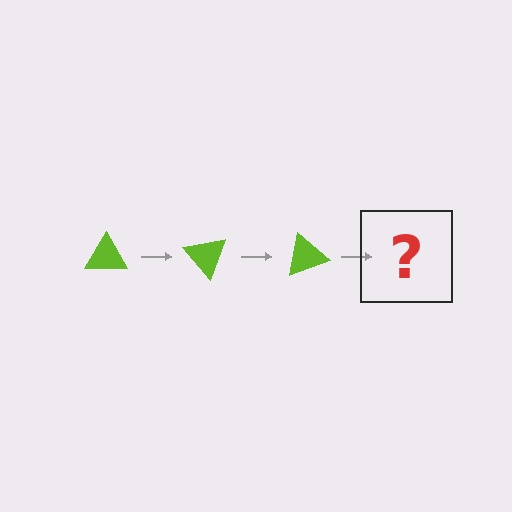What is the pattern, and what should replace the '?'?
The pattern is that the triangle rotates 50 degrees each step. The '?' should be a lime triangle rotated 150 degrees.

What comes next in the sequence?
The next element should be a lime triangle rotated 150 degrees.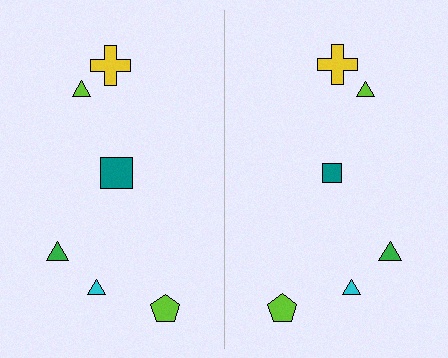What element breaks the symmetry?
The teal square on the right side has a different size than its mirror counterpart.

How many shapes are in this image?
There are 12 shapes in this image.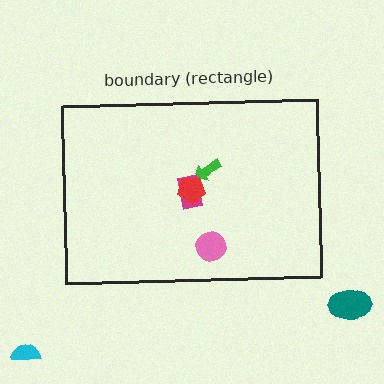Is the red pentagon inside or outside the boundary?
Inside.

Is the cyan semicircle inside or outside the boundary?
Outside.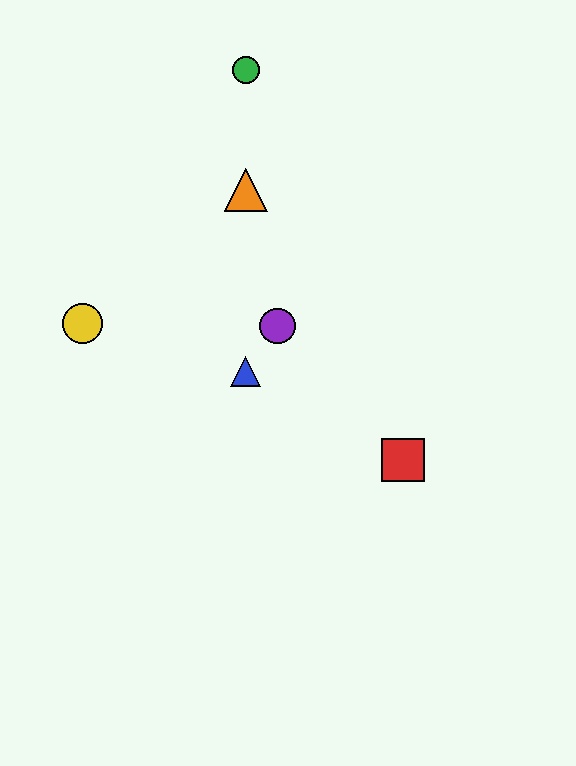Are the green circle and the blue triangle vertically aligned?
Yes, both are at x≈246.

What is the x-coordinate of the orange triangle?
The orange triangle is at x≈246.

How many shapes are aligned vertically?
3 shapes (the blue triangle, the green circle, the orange triangle) are aligned vertically.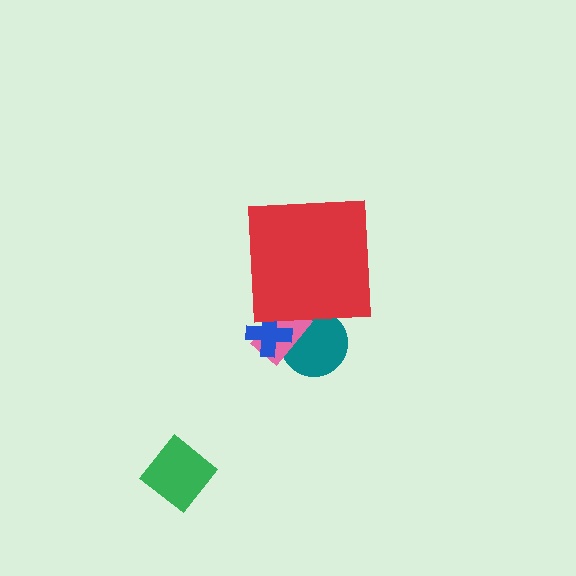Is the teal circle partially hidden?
Yes, the teal circle is partially hidden behind the red square.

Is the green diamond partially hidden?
No, the green diamond is fully visible.